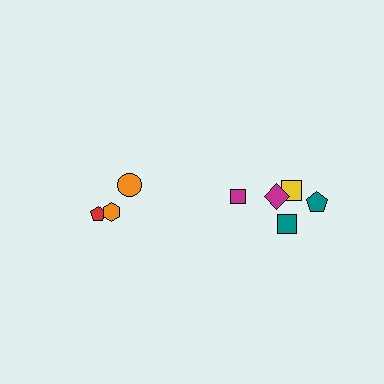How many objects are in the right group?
There are 5 objects.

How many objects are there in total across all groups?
There are 8 objects.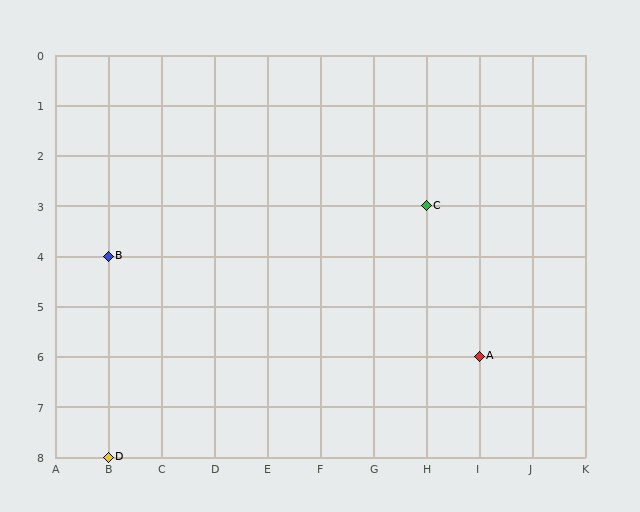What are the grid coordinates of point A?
Point A is at grid coordinates (I, 6).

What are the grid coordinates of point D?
Point D is at grid coordinates (B, 8).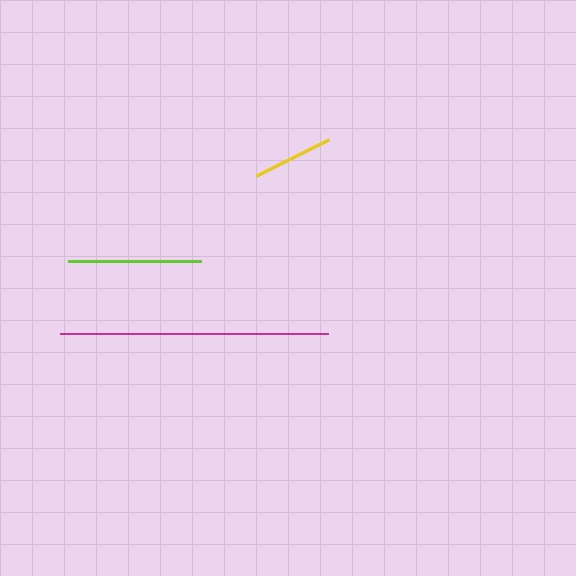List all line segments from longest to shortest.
From longest to shortest: magenta, lime, yellow.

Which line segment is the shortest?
The yellow line is the shortest at approximately 81 pixels.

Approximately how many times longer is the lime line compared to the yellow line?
The lime line is approximately 1.7 times the length of the yellow line.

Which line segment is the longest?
The magenta line is the longest at approximately 268 pixels.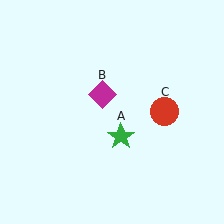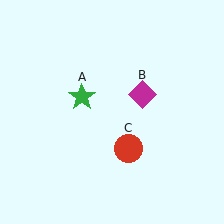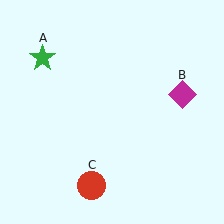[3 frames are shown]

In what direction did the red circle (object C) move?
The red circle (object C) moved down and to the left.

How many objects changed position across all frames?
3 objects changed position: green star (object A), magenta diamond (object B), red circle (object C).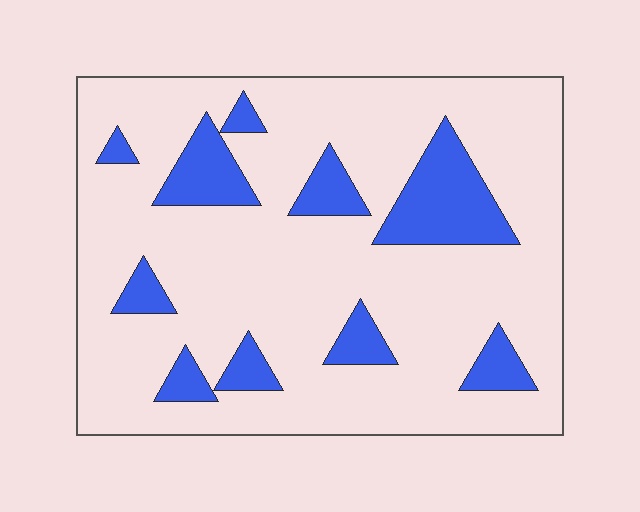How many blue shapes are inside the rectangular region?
10.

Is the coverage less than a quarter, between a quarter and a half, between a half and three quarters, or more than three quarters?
Less than a quarter.